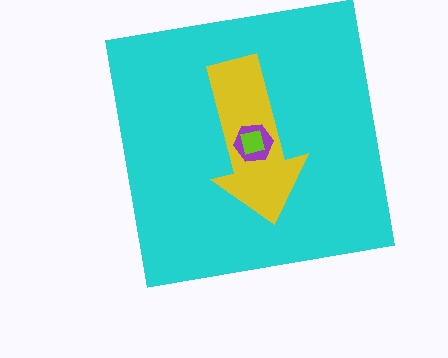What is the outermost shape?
The cyan square.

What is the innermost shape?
The lime square.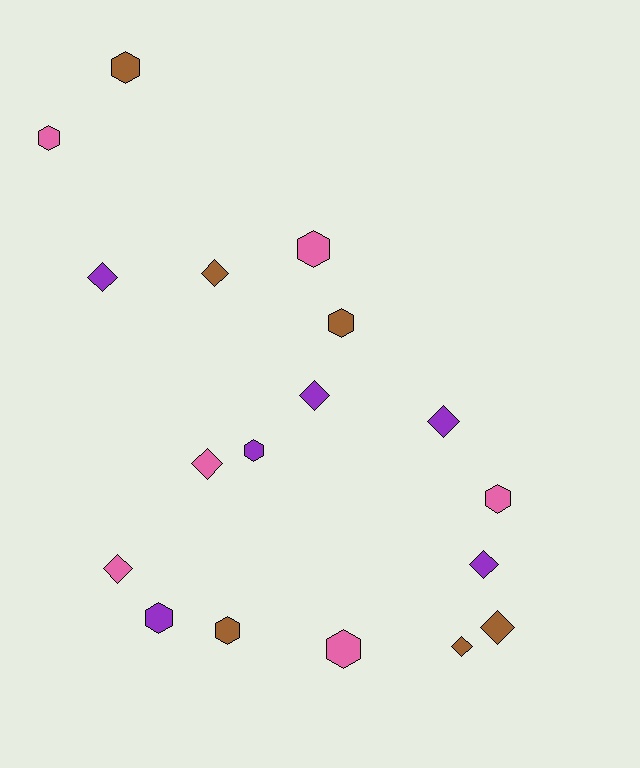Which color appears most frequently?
Pink, with 6 objects.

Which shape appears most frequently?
Hexagon, with 9 objects.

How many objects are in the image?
There are 18 objects.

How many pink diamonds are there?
There are 2 pink diamonds.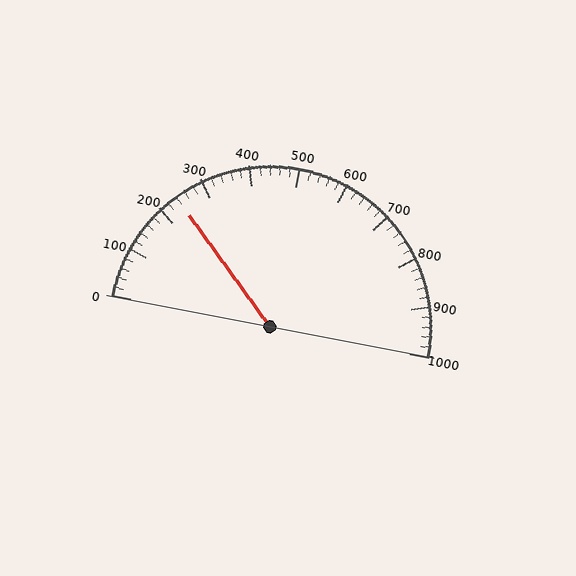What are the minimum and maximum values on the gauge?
The gauge ranges from 0 to 1000.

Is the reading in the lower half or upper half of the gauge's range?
The reading is in the lower half of the range (0 to 1000).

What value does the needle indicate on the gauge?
The needle indicates approximately 240.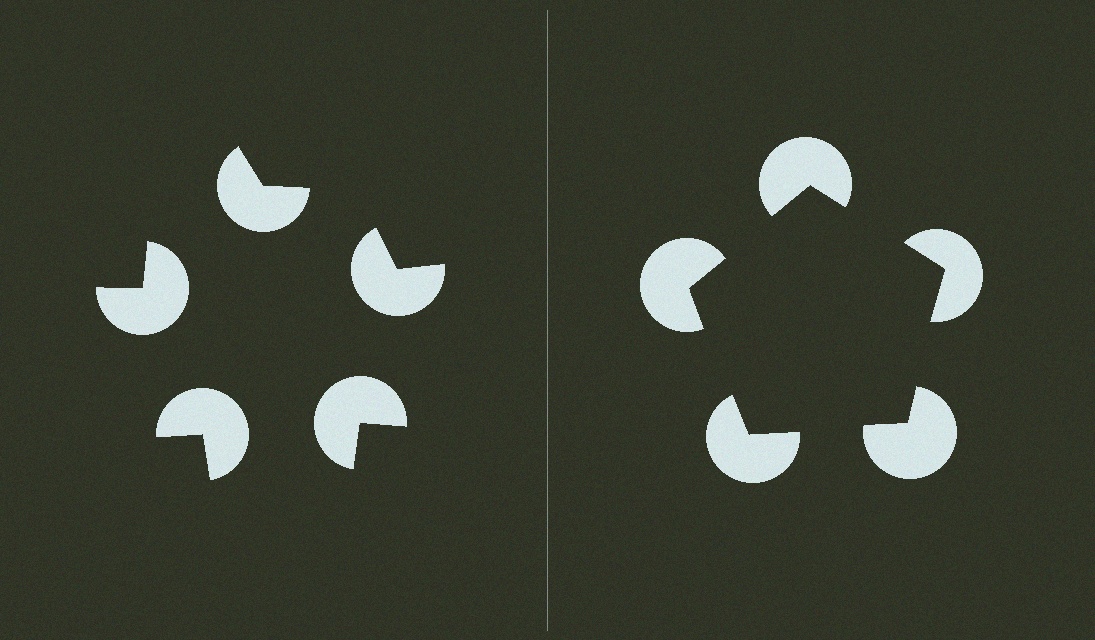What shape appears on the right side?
An illusory pentagon.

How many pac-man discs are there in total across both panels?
10 — 5 on each side.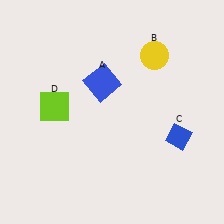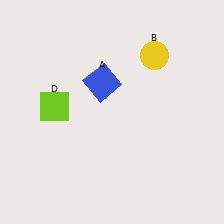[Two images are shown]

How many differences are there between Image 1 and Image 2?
There is 1 difference between the two images.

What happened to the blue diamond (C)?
The blue diamond (C) was removed in Image 2. It was in the bottom-right area of Image 1.